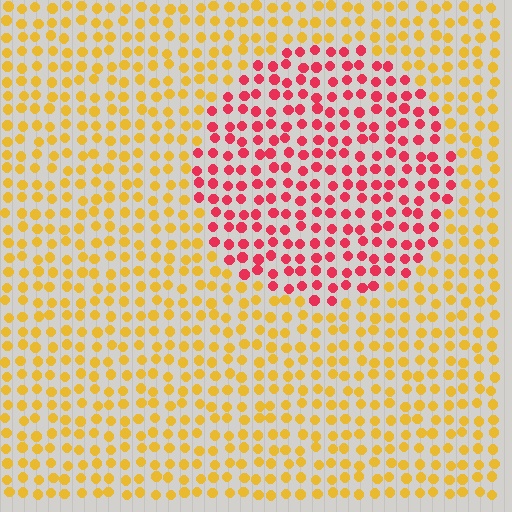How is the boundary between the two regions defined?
The boundary is defined purely by a slight shift in hue (about 57 degrees). Spacing, size, and orientation are identical on both sides.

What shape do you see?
I see a circle.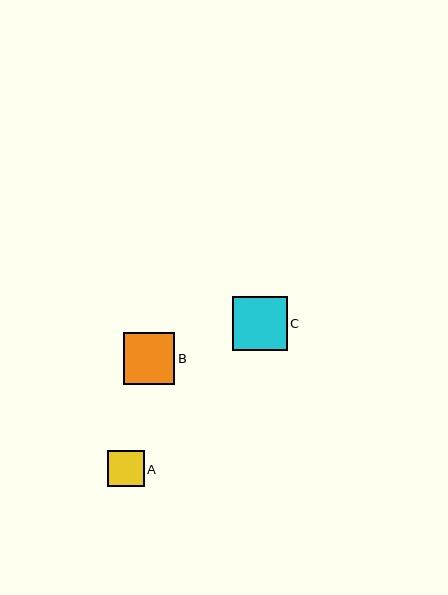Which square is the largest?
Square C is the largest with a size of approximately 54 pixels.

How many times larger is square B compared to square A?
Square B is approximately 1.4 times the size of square A.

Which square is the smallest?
Square A is the smallest with a size of approximately 37 pixels.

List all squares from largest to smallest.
From largest to smallest: C, B, A.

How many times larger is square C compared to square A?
Square C is approximately 1.5 times the size of square A.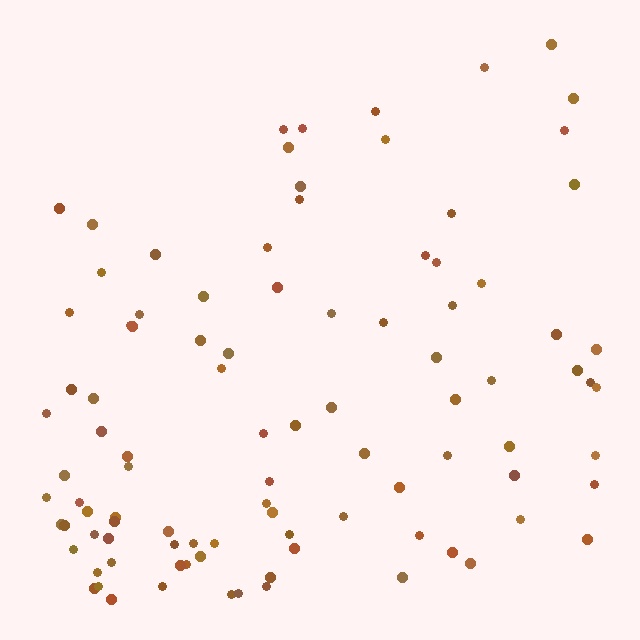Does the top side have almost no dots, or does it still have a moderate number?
Still a moderate number, just noticeably fewer than the bottom.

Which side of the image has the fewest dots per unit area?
The top.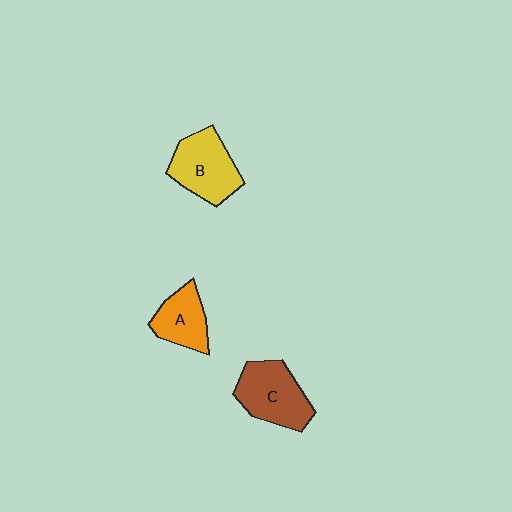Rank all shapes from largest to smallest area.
From largest to smallest: C (brown), B (yellow), A (orange).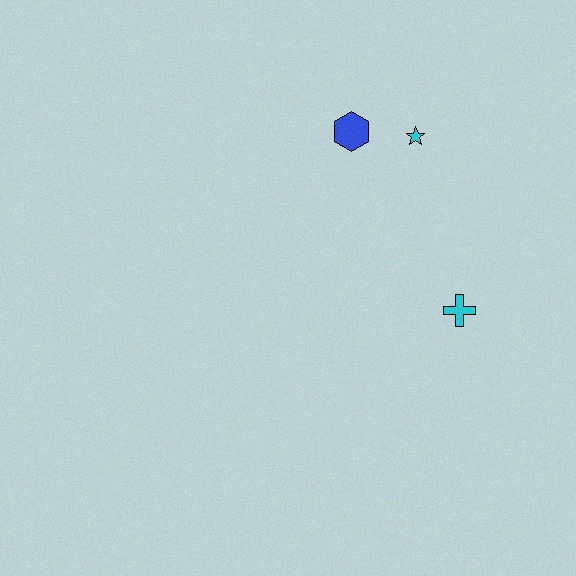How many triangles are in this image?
There are no triangles.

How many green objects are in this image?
There are no green objects.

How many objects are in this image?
There are 3 objects.